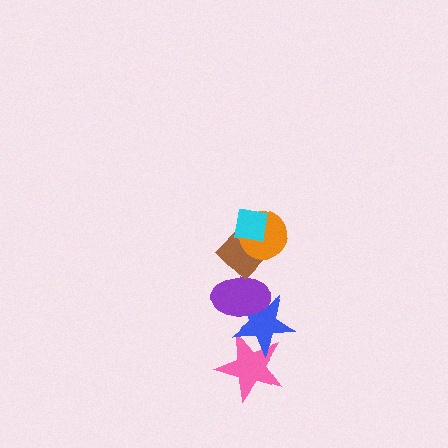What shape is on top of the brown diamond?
The orange circle is on top of the brown diamond.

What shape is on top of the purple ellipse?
The brown diamond is on top of the purple ellipse.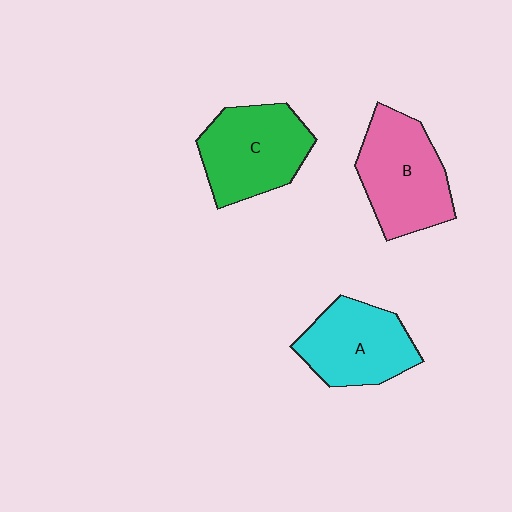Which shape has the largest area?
Shape B (pink).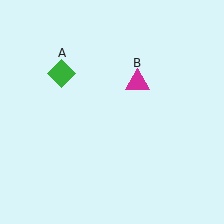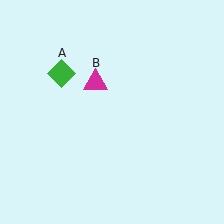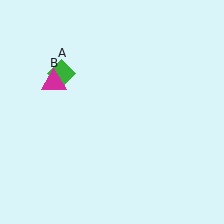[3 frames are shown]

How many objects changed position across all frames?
1 object changed position: magenta triangle (object B).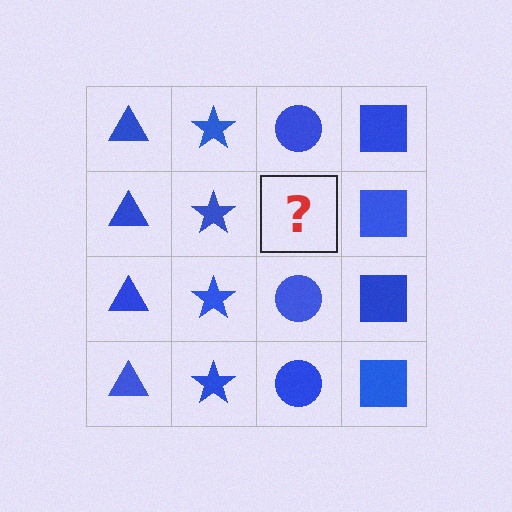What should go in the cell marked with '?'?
The missing cell should contain a blue circle.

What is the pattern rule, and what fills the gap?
The rule is that each column has a consistent shape. The gap should be filled with a blue circle.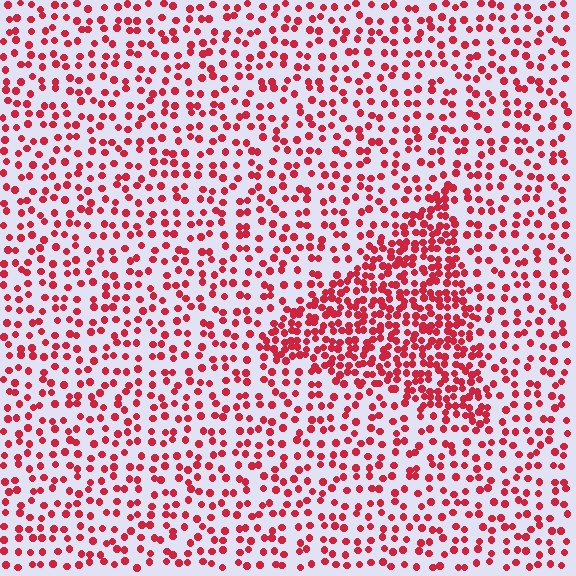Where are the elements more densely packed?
The elements are more densely packed inside the triangle boundary.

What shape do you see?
I see a triangle.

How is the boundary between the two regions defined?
The boundary is defined by a change in element density (approximately 2.2x ratio). All elements are the same color, size, and shape.